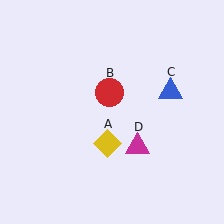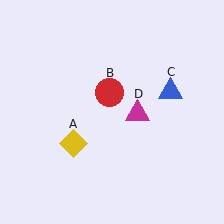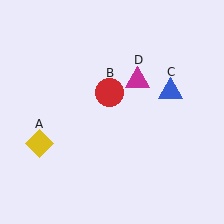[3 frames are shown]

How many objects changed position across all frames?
2 objects changed position: yellow diamond (object A), magenta triangle (object D).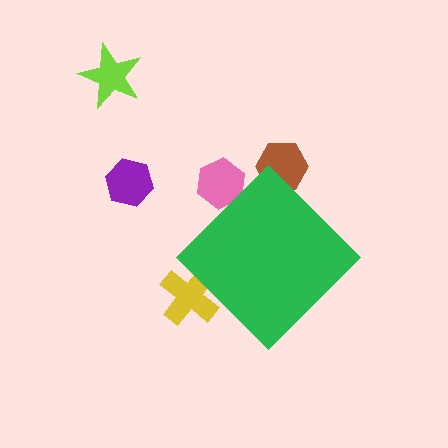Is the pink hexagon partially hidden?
Yes, the pink hexagon is partially hidden behind the green diamond.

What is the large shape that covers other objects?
A green diamond.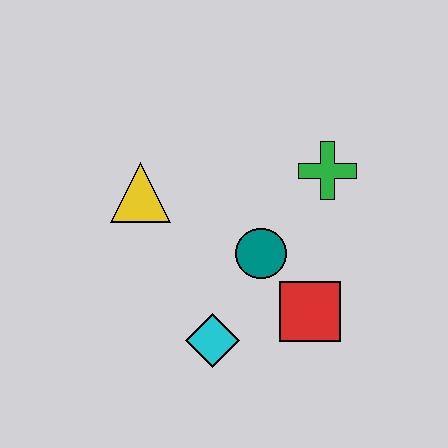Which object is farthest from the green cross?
The cyan diamond is farthest from the green cross.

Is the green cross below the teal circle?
No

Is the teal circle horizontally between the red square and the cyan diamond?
Yes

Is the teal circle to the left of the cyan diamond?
No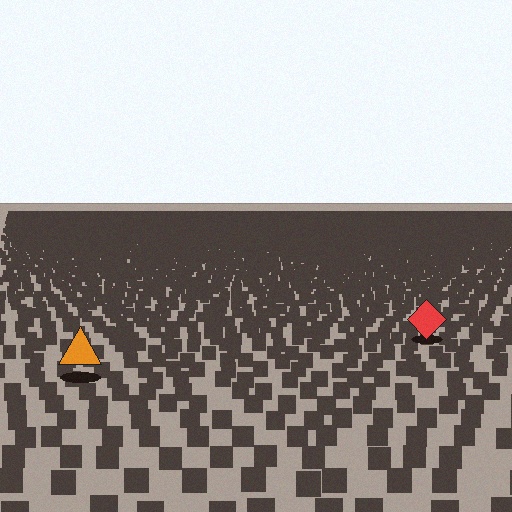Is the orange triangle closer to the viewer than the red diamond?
Yes. The orange triangle is closer — you can tell from the texture gradient: the ground texture is coarser near it.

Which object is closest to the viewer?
The orange triangle is closest. The texture marks near it are larger and more spread out.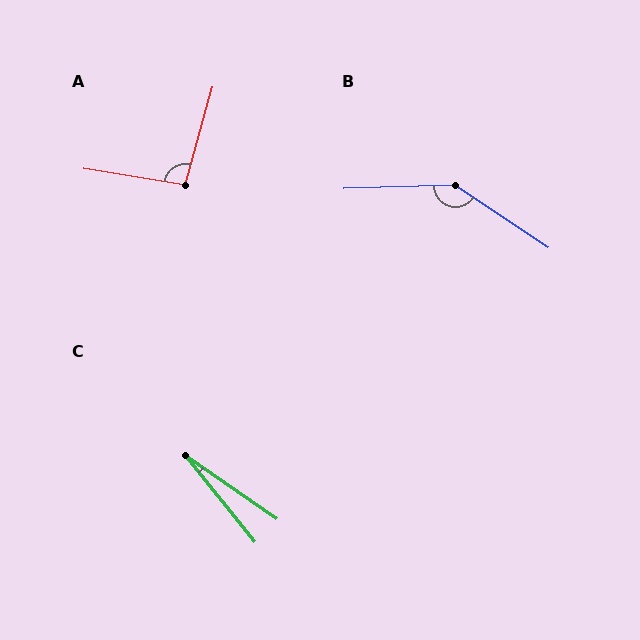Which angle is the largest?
B, at approximately 145 degrees.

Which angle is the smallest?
C, at approximately 17 degrees.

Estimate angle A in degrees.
Approximately 96 degrees.